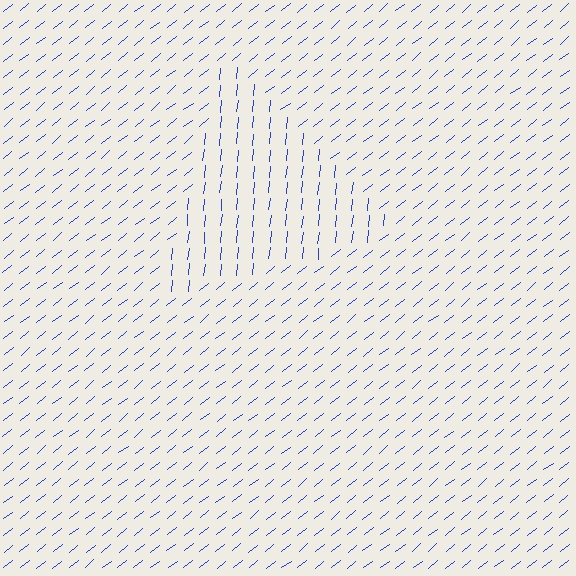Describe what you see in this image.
The image is filled with small blue line segments. A triangle region in the image has lines oriented differently from the surrounding lines, creating a visible texture boundary.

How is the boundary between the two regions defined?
The boundary is defined purely by a change in line orientation (approximately 45 degrees difference). All lines are the same color and thickness.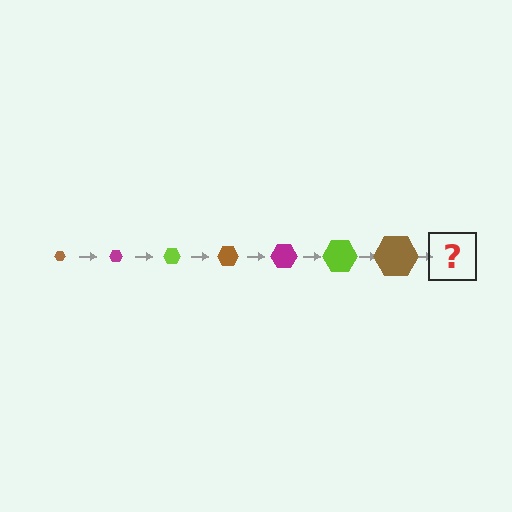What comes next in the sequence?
The next element should be a magenta hexagon, larger than the previous one.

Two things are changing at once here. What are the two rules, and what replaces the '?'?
The two rules are that the hexagon grows larger each step and the color cycles through brown, magenta, and lime. The '?' should be a magenta hexagon, larger than the previous one.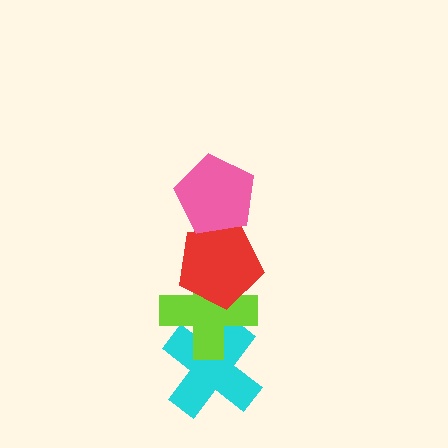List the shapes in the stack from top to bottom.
From top to bottom: the pink pentagon, the red pentagon, the lime cross, the cyan cross.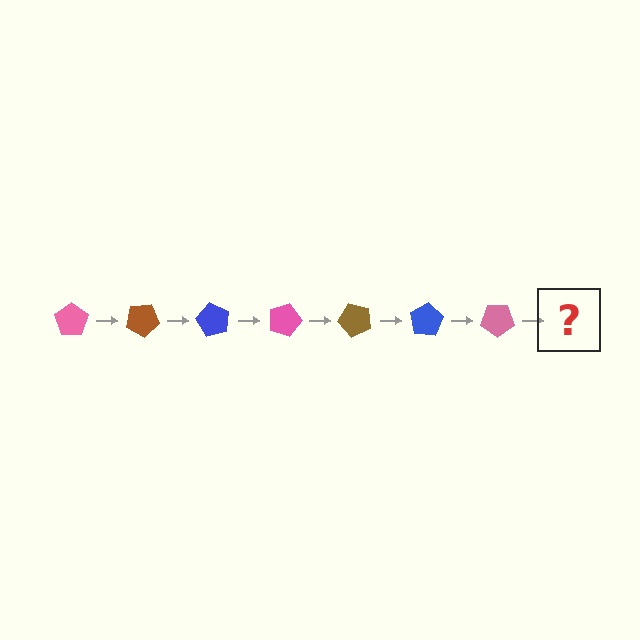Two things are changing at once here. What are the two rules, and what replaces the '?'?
The two rules are that it rotates 30 degrees each step and the color cycles through pink, brown, and blue. The '?' should be a brown pentagon, rotated 210 degrees from the start.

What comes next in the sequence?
The next element should be a brown pentagon, rotated 210 degrees from the start.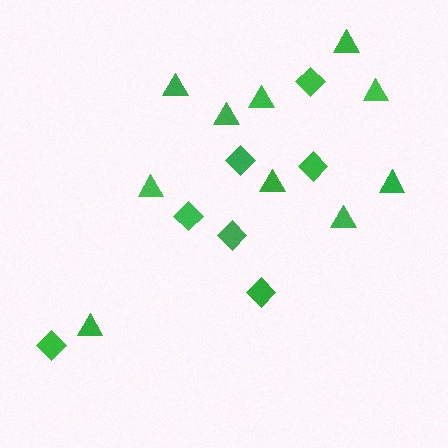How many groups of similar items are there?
There are 2 groups: one group of triangles (10) and one group of diamonds (7).